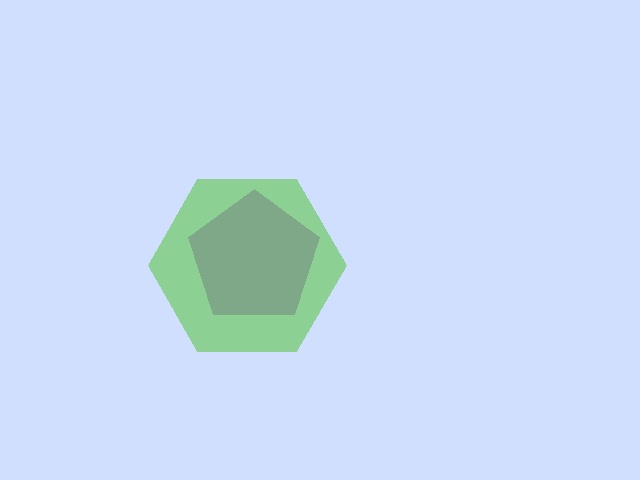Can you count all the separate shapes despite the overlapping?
Yes, there are 2 separate shapes.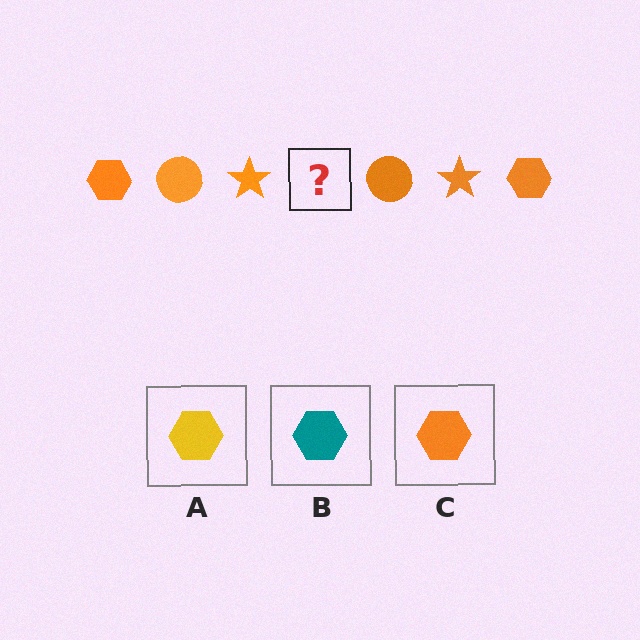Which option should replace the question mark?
Option C.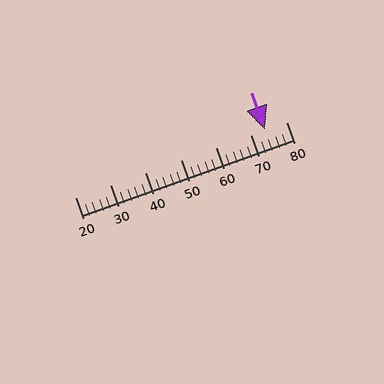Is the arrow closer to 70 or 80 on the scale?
The arrow is closer to 70.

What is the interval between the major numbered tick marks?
The major tick marks are spaced 10 units apart.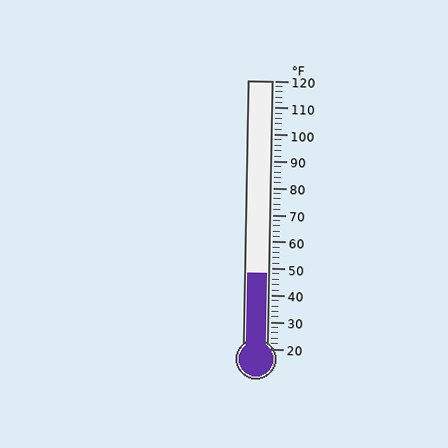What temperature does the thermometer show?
The thermometer shows approximately 48°F.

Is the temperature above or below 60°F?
The temperature is below 60°F.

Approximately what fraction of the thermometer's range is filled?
The thermometer is filled to approximately 30% of its range.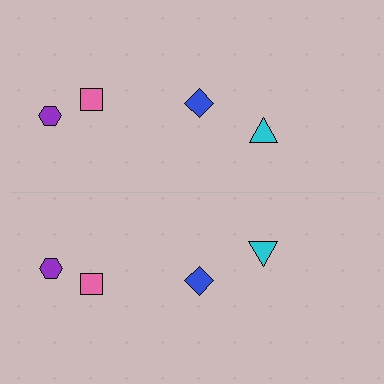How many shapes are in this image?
There are 8 shapes in this image.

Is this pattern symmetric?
Yes, this pattern has bilateral (reflection) symmetry.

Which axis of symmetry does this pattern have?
The pattern has a horizontal axis of symmetry running through the center of the image.